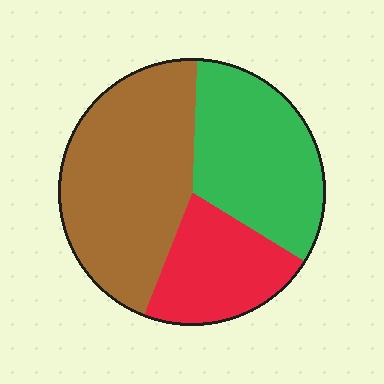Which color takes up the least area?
Red, at roughly 20%.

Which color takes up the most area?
Brown, at roughly 45%.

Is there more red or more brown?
Brown.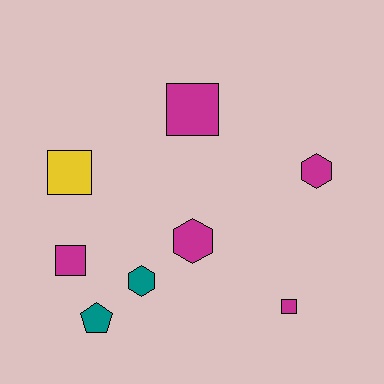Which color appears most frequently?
Magenta, with 5 objects.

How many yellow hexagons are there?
There are no yellow hexagons.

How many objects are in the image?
There are 8 objects.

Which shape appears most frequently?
Square, with 4 objects.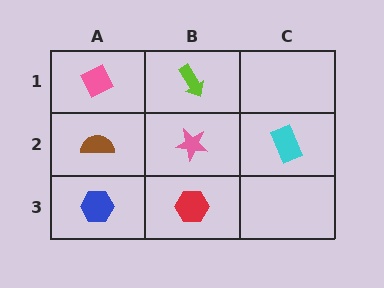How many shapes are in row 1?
2 shapes.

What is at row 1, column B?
A lime arrow.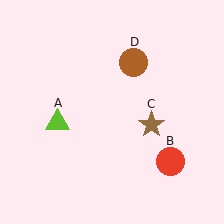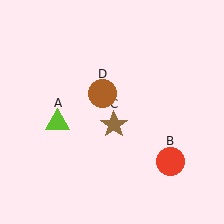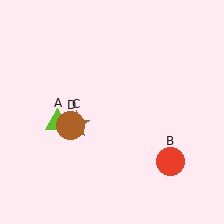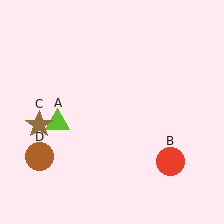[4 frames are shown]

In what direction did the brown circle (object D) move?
The brown circle (object D) moved down and to the left.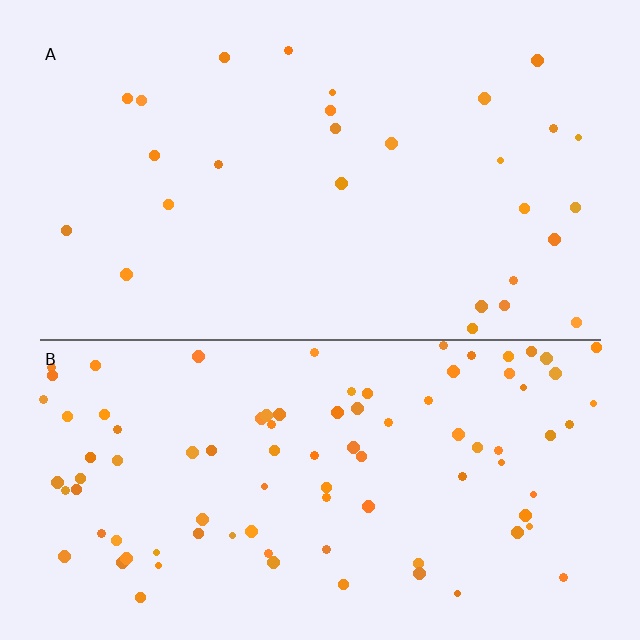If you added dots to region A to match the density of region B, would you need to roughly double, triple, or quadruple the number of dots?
Approximately triple.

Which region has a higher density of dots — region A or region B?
B (the bottom).